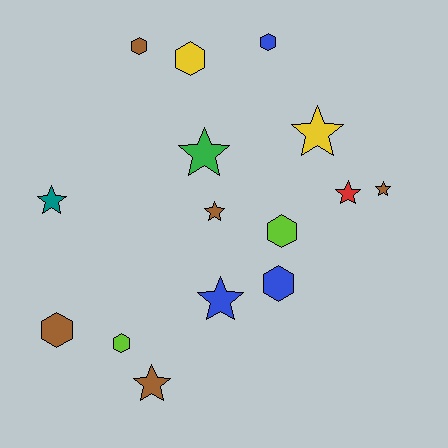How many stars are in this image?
There are 8 stars.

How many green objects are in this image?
There is 1 green object.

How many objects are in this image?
There are 15 objects.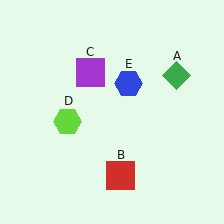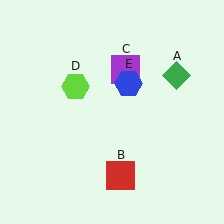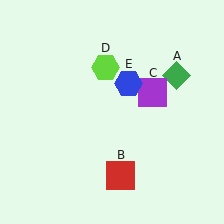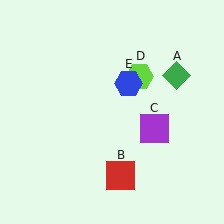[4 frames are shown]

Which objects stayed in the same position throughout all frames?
Green diamond (object A) and red square (object B) and blue hexagon (object E) remained stationary.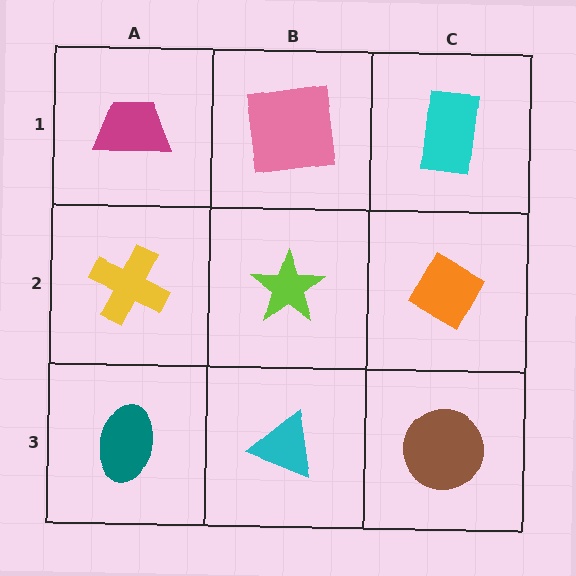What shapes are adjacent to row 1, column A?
A yellow cross (row 2, column A), a pink square (row 1, column B).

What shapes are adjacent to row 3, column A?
A yellow cross (row 2, column A), a cyan triangle (row 3, column B).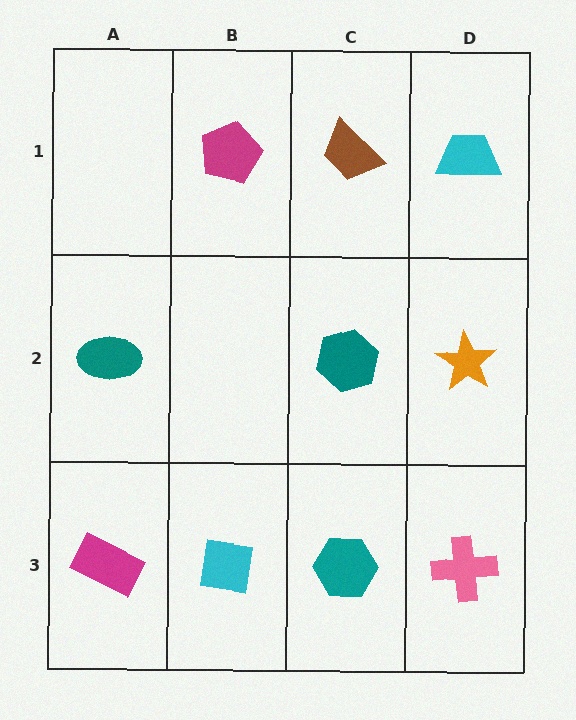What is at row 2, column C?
A teal hexagon.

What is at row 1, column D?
A cyan trapezoid.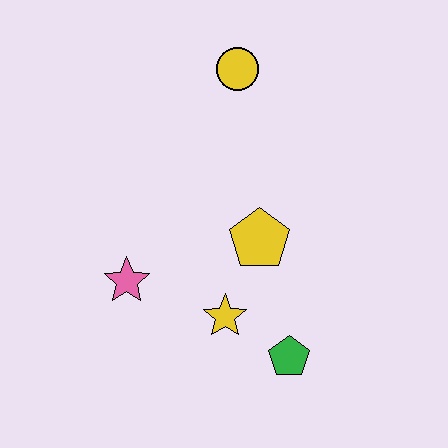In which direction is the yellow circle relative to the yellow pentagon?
The yellow circle is above the yellow pentagon.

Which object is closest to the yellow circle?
The yellow pentagon is closest to the yellow circle.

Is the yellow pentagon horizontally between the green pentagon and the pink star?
Yes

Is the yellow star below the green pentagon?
No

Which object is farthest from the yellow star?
The yellow circle is farthest from the yellow star.